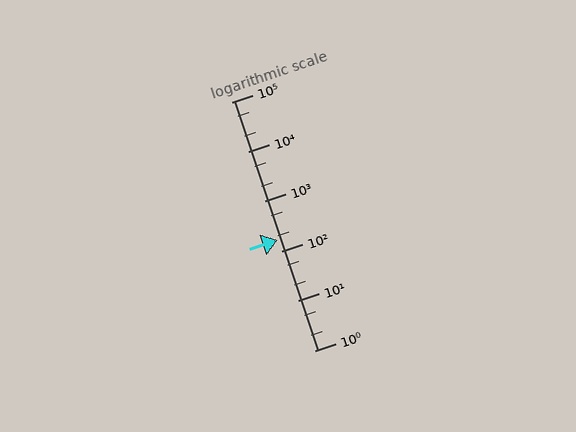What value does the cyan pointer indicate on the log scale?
The pointer indicates approximately 170.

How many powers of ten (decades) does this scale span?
The scale spans 5 decades, from 1 to 100000.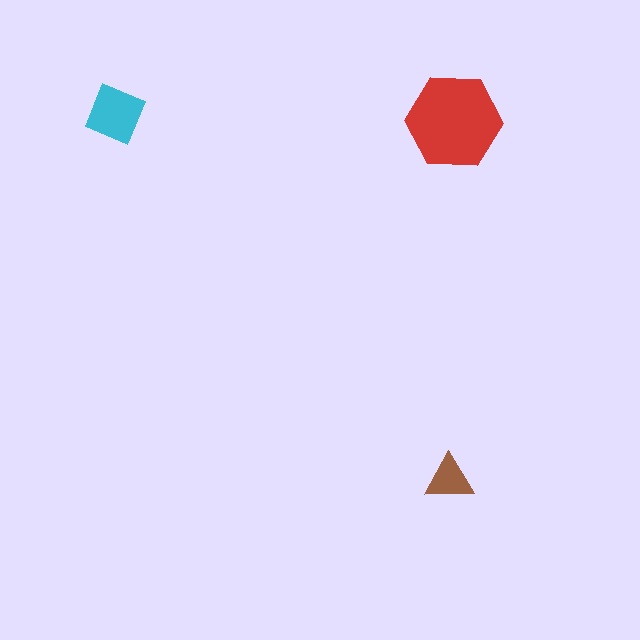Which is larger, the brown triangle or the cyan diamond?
The cyan diamond.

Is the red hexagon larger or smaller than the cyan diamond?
Larger.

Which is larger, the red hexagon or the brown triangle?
The red hexagon.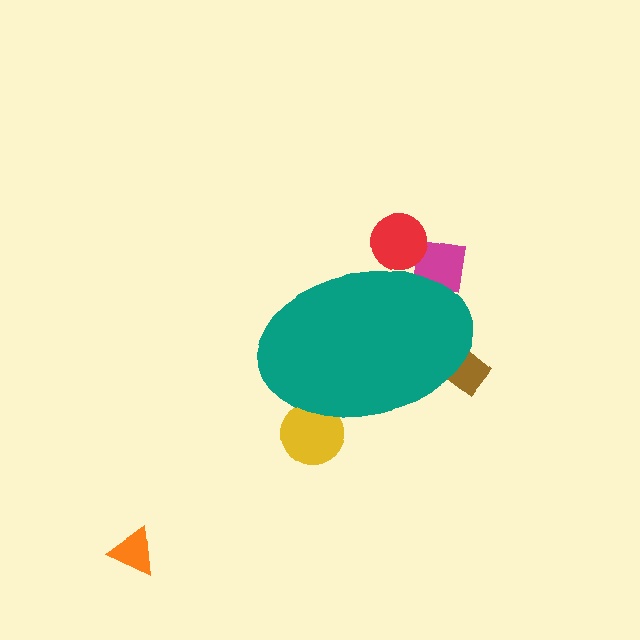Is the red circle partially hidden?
Yes, the red circle is partially hidden behind the teal ellipse.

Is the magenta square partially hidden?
Yes, the magenta square is partially hidden behind the teal ellipse.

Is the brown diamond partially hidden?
Yes, the brown diamond is partially hidden behind the teal ellipse.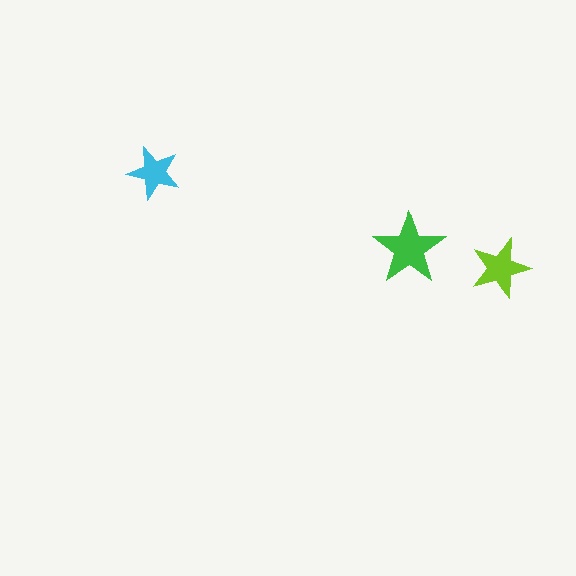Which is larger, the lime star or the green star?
The green one.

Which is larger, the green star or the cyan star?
The green one.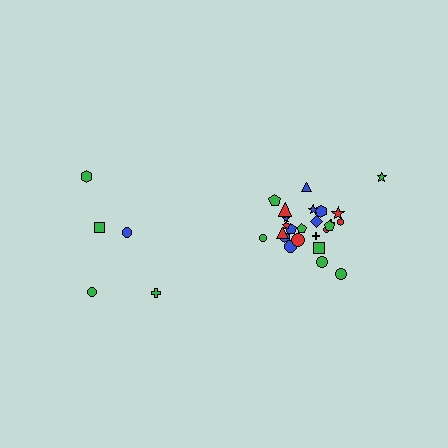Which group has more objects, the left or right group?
The right group.